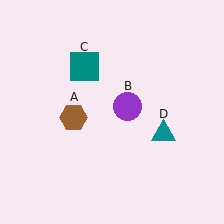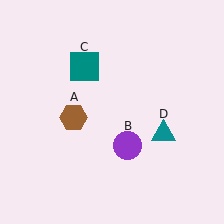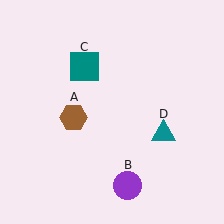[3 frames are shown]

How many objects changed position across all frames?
1 object changed position: purple circle (object B).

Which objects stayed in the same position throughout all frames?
Brown hexagon (object A) and teal square (object C) and teal triangle (object D) remained stationary.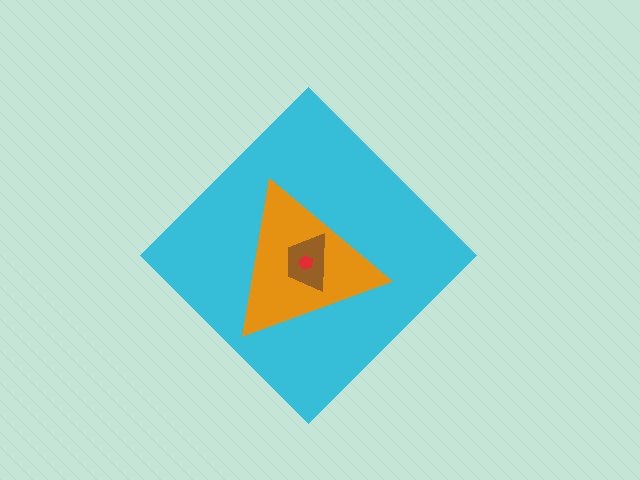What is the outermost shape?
The cyan diamond.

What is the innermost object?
The red pentagon.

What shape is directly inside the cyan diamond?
The orange triangle.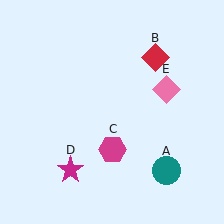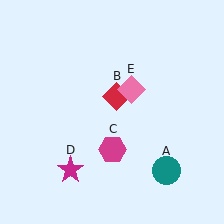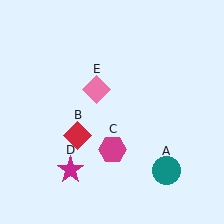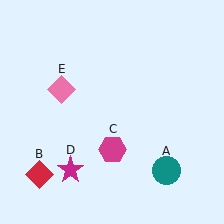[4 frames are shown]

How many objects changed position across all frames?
2 objects changed position: red diamond (object B), pink diamond (object E).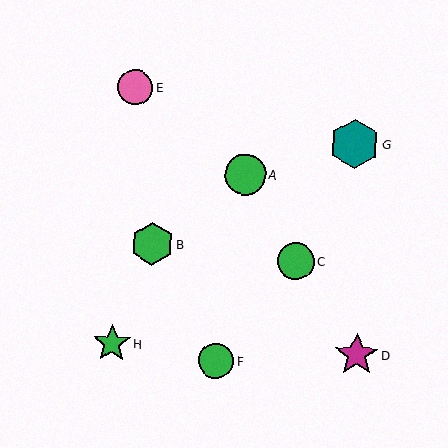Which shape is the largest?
The teal hexagon (labeled G) is the largest.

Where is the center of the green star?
The center of the green star is at (112, 343).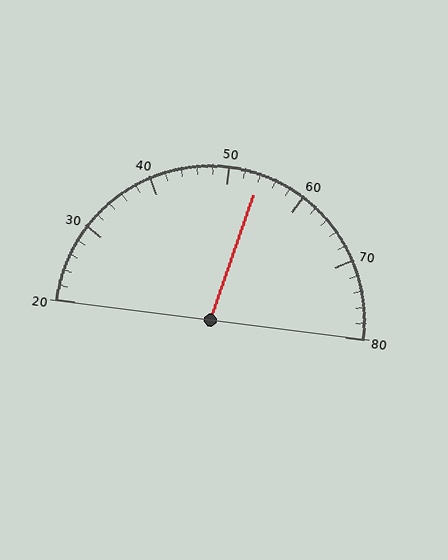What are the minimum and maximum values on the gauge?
The gauge ranges from 20 to 80.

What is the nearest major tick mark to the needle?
The nearest major tick mark is 50.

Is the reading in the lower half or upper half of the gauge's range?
The reading is in the upper half of the range (20 to 80).